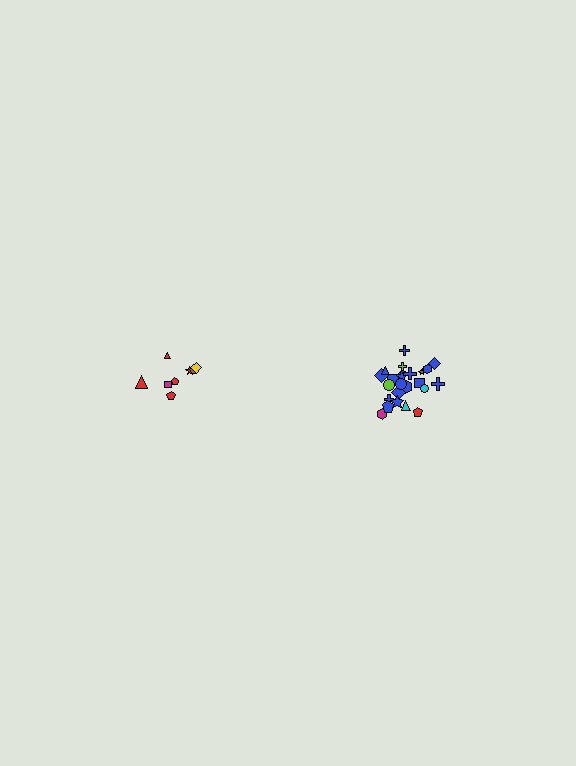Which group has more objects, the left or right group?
The right group.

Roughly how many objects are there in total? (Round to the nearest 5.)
Roughly 35 objects in total.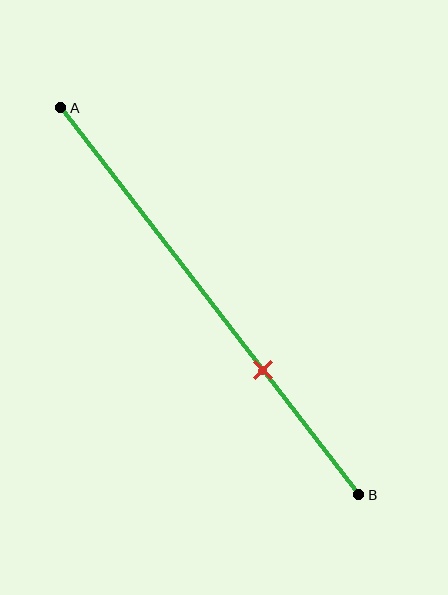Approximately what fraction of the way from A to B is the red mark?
The red mark is approximately 70% of the way from A to B.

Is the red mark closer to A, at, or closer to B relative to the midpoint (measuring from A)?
The red mark is closer to point B than the midpoint of segment AB.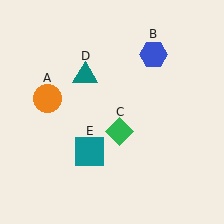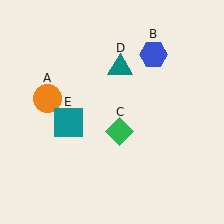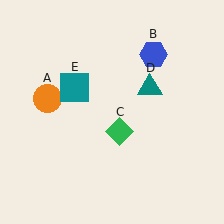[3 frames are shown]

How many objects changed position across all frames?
2 objects changed position: teal triangle (object D), teal square (object E).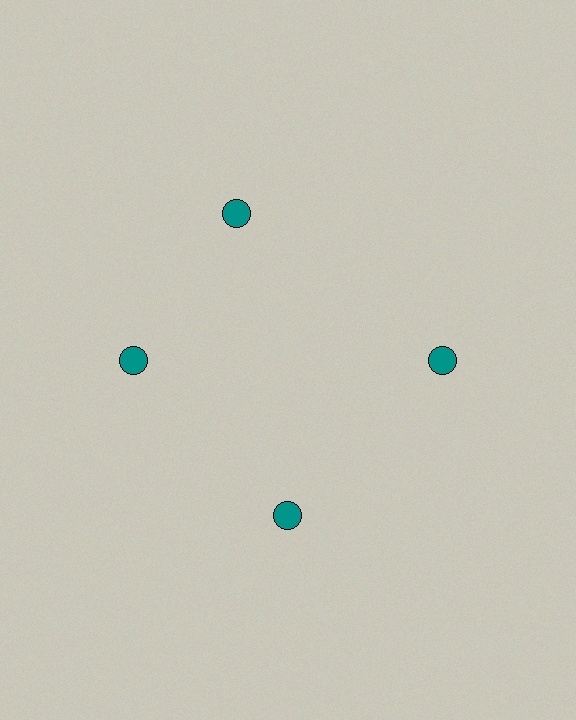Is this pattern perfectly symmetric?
No. The 4 teal circles are arranged in a ring, but one element near the 12 o'clock position is rotated out of alignment along the ring, breaking the 4-fold rotational symmetry.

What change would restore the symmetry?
The symmetry would be restored by rotating it back into even spacing with its neighbors so that all 4 circles sit at equal angles and equal distance from the center.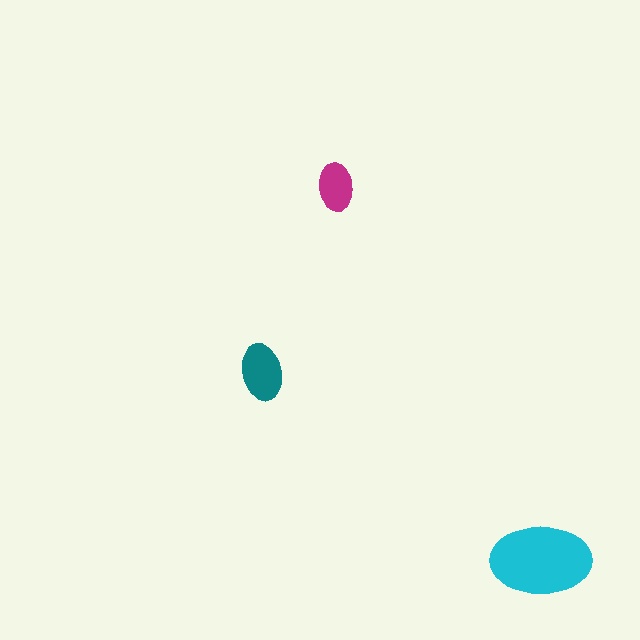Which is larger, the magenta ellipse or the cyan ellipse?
The cyan one.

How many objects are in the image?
There are 3 objects in the image.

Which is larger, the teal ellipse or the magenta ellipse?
The teal one.